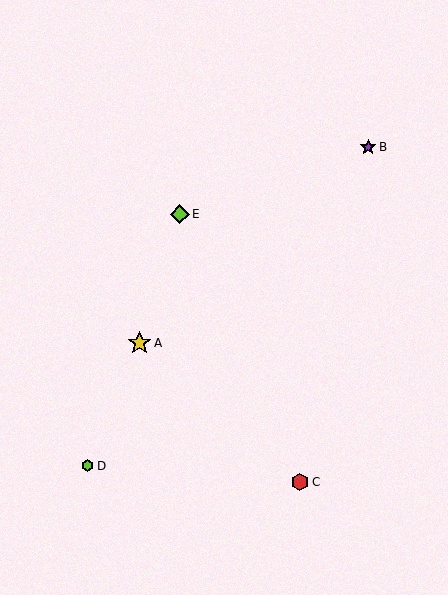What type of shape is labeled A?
Shape A is a yellow star.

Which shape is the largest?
The yellow star (labeled A) is the largest.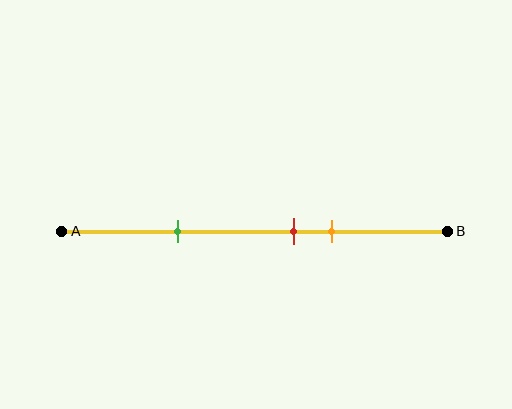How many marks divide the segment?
There are 3 marks dividing the segment.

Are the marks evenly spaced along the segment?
No, the marks are not evenly spaced.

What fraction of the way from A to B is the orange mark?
The orange mark is approximately 70% (0.7) of the way from A to B.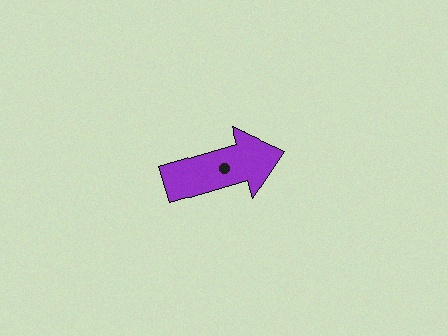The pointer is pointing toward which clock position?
Roughly 2 o'clock.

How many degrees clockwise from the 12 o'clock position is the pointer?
Approximately 74 degrees.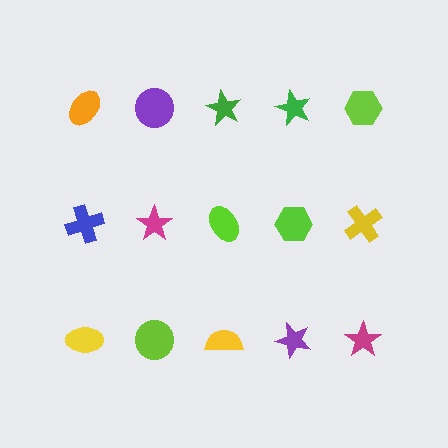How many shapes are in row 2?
5 shapes.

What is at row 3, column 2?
A lime circle.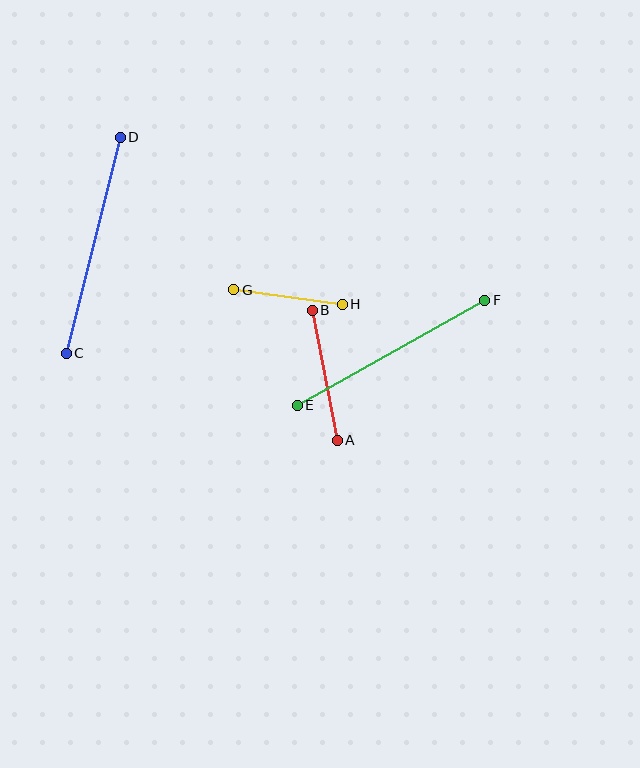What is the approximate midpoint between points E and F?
The midpoint is at approximately (391, 353) pixels.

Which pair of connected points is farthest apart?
Points C and D are farthest apart.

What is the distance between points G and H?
The distance is approximately 110 pixels.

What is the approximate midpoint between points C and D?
The midpoint is at approximately (93, 245) pixels.